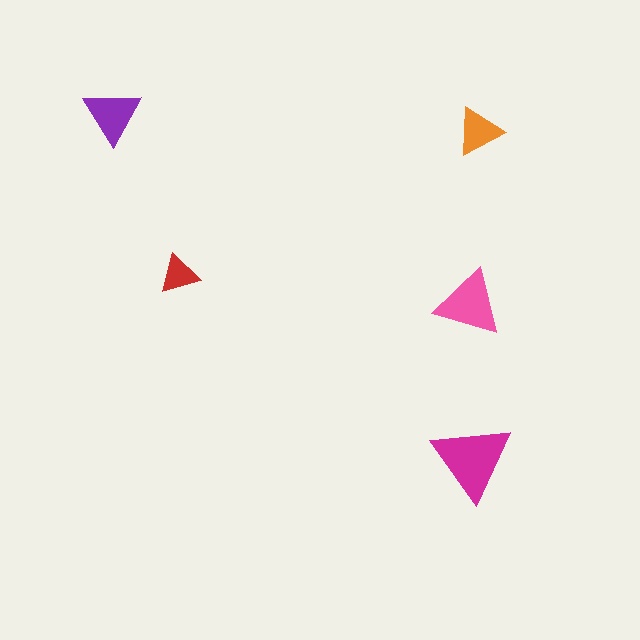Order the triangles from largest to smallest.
the magenta one, the pink one, the purple one, the orange one, the red one.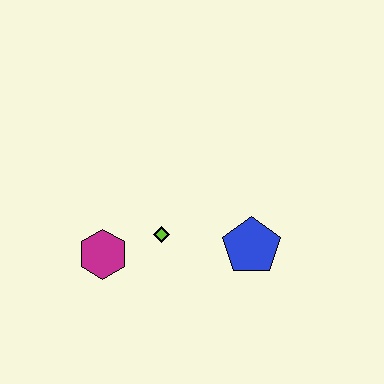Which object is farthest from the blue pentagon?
The magenta hexagon is farthest from the blue pentagon.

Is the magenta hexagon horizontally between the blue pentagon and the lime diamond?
No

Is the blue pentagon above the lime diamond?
No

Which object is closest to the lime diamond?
The magenta hexagon is closest to the lime diamond.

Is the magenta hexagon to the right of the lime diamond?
No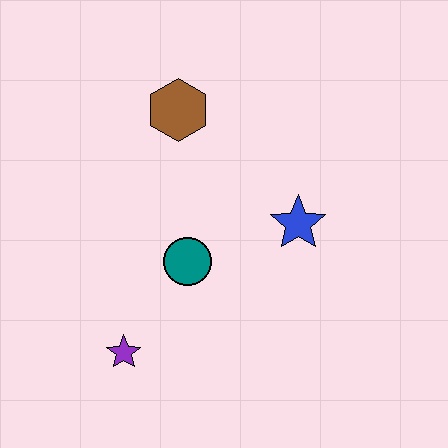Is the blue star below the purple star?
No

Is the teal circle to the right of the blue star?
No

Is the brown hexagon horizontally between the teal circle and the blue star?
No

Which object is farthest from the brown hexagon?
The purple star is farthest from the brown hexagon.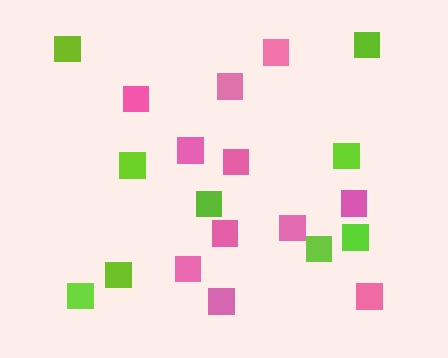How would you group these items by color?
There are 2 groups: one group of lime squares (9) and one group of pink squares (11).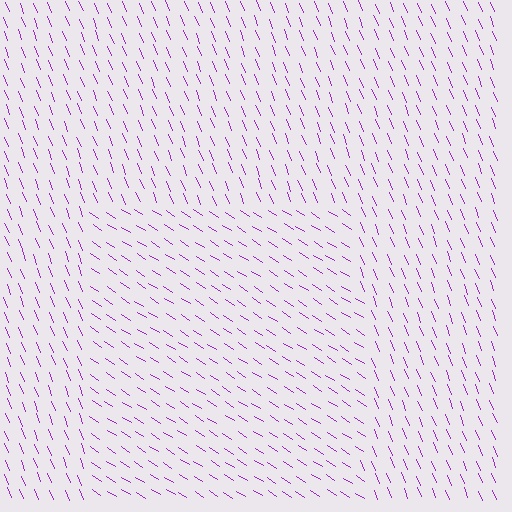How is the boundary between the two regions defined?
The boundary is defined purely by a change in line orientation (approximately 35 degrees difference). All lines are the same color and thickness.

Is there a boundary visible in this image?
Yes, there is a texture boundary formed by a change in line orientation.